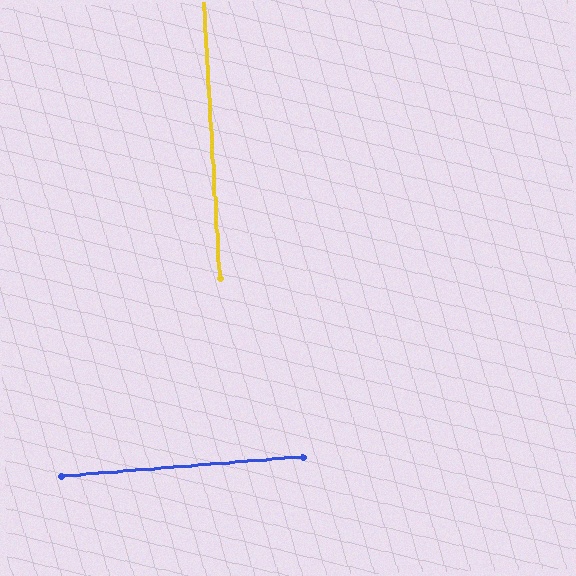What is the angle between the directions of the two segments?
Approximately 89 degrees.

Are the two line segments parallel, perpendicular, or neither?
Perpendicular — they meet at approximately 89°.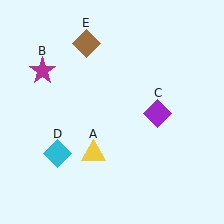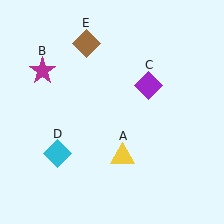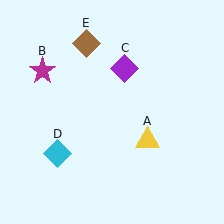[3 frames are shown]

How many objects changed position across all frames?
2 objects changed position: yellow triangle (object A), purple diamond (object C).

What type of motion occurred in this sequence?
The yellow triangle (object A), purple diamond (object C) rotated counterclockwise around the center of the scene.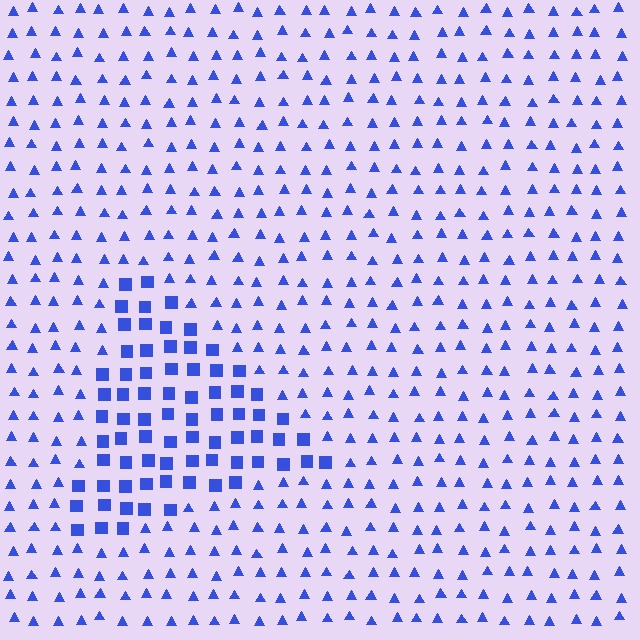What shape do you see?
I see a triangle.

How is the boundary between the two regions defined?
The boundary is defined by a change in element shape: squares inside vs. triangles outside. All elements share the same color and spacing.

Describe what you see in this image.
The image is filled with small blue elements arranged in a uniform grid. A triangle-shaped region contains squares, while the surrounding area contains triangles. The boundary is defined purely by the change in element shape.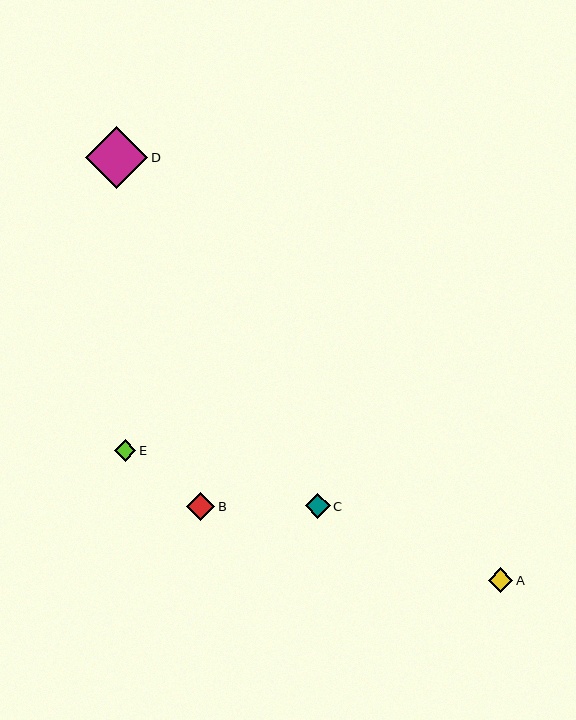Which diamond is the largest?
Diamond D is the largest with a size of approximately 63 pixels.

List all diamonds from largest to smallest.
From largest to smallest: D, B, C, A, E.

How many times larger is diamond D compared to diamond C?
Diamond D is approximately 2.5 times the size of diamond C.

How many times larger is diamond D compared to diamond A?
Diamond D is approximately 2.6 times the size of diamond A.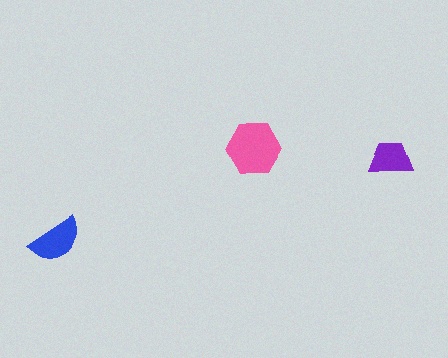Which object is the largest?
The pink hexagon.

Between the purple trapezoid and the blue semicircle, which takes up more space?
The blue semicircle.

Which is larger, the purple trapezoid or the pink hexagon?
The pink hexagon.